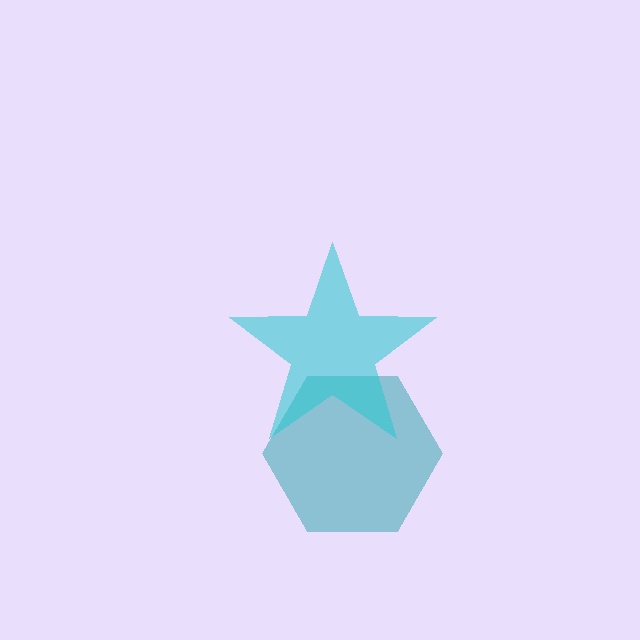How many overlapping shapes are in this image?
There are 2 overlapping shapes in the image.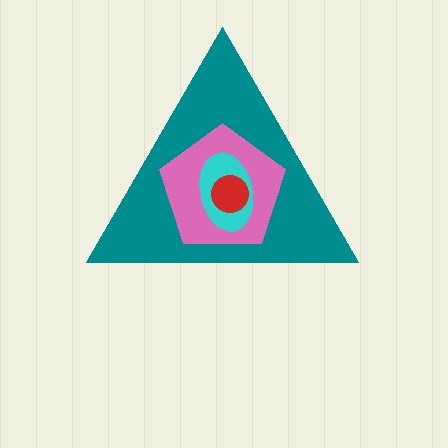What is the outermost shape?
The teal triangle.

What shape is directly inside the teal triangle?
The pink pentagon.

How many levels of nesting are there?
4.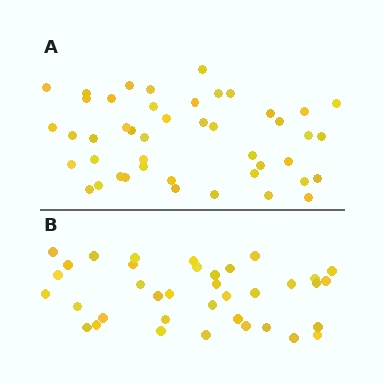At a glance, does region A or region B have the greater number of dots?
Region A (the top region) has more dots.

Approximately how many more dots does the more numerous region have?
Region A has roughly 8 or so more dots than region B.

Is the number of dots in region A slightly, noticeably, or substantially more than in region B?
Region A has only slightly more — the two regions are fairly close. The ratio is roughly 1.2 to 1.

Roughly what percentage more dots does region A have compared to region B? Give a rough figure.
About 20% more.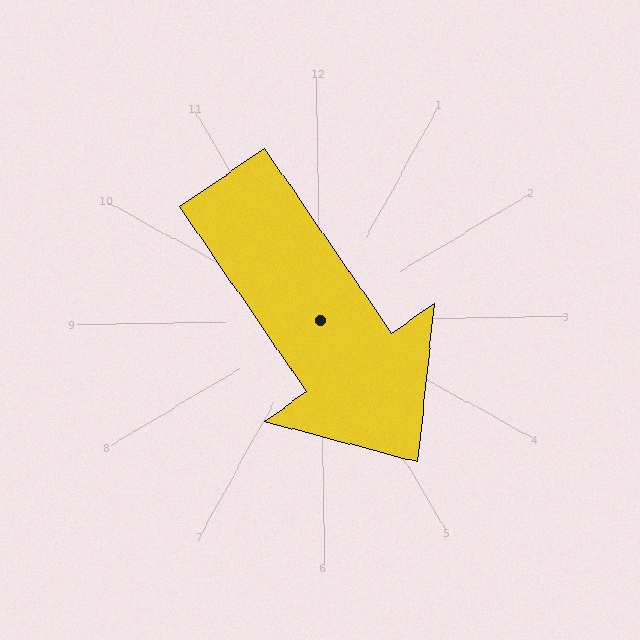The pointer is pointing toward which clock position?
Roughly 5 o'clock.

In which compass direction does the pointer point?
Southeast.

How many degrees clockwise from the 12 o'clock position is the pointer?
Approximately 146 degrees.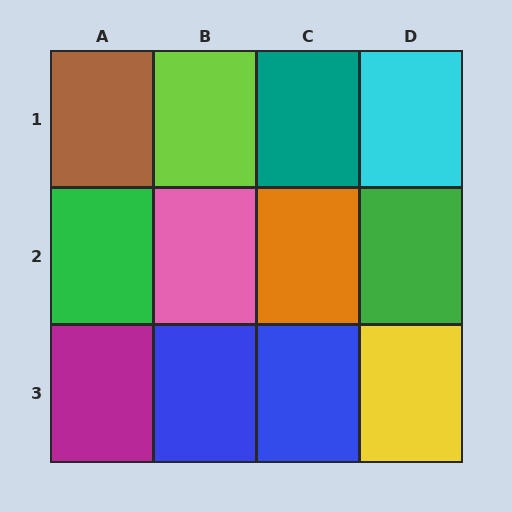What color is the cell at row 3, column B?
Blue.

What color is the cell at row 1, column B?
Lime.